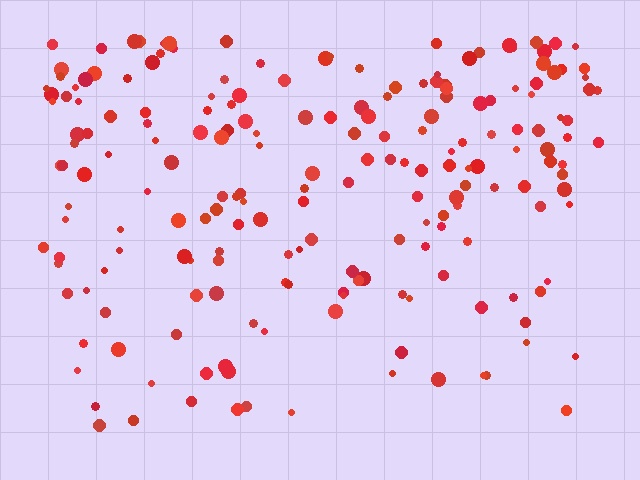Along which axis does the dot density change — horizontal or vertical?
Vertical.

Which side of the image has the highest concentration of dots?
The top.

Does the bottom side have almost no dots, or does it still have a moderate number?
Still a moderate number, just noticeably fewer than the top.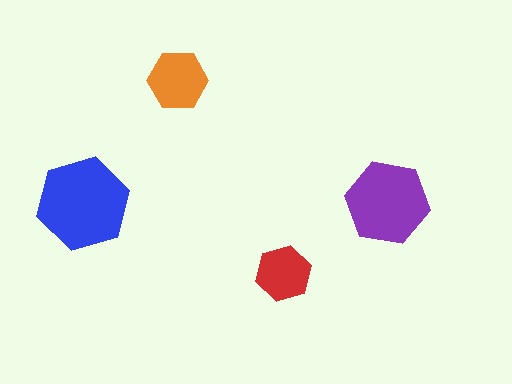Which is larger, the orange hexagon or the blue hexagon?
The blue one.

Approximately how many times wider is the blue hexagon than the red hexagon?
About 1.5 times wider.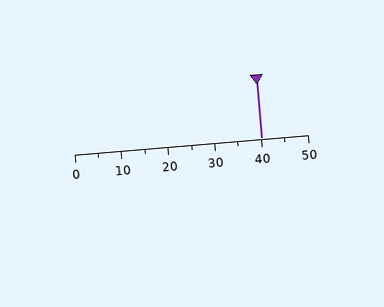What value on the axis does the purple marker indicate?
The marker indicates approximately 40.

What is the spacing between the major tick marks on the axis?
The major ticks are spaced 10 apart.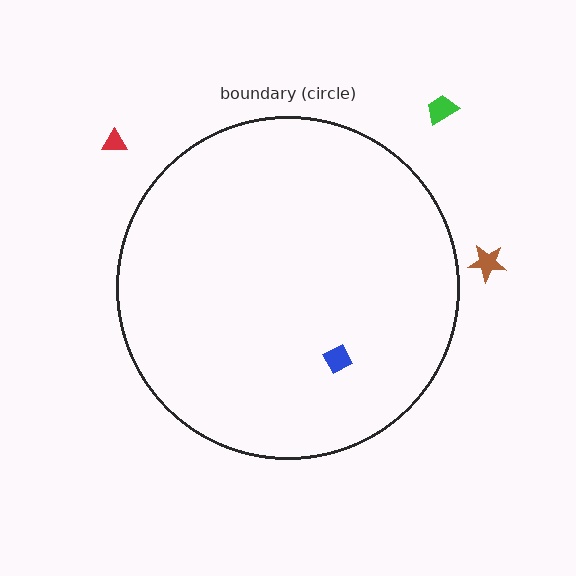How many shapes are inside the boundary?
1 inside, 3 outside.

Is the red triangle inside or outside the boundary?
Outside.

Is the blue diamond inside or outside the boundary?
Inside.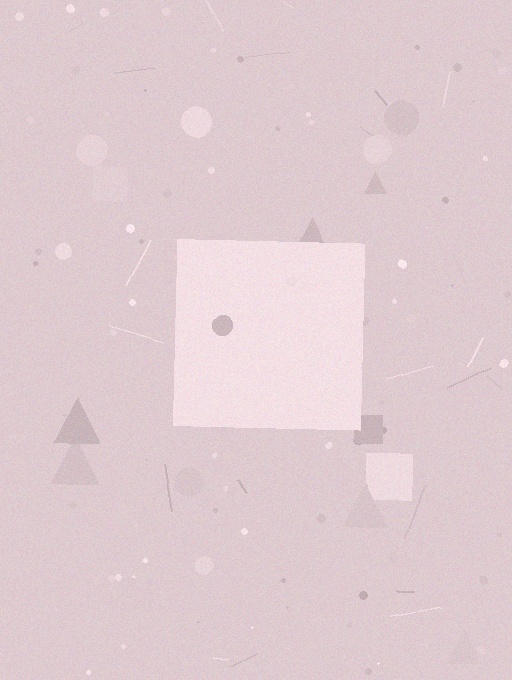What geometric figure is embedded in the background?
A square is embedded in the background.